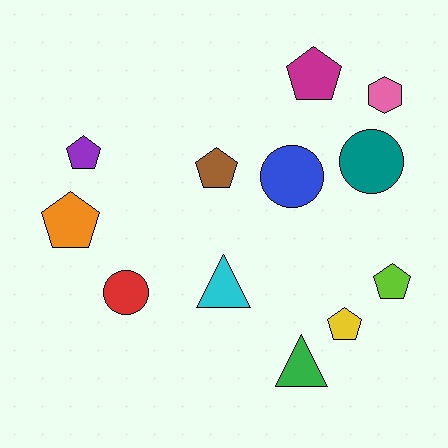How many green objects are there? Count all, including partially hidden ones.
There is 1 green object.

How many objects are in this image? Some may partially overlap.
There are 12 objects.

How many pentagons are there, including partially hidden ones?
There are 6 pentagons.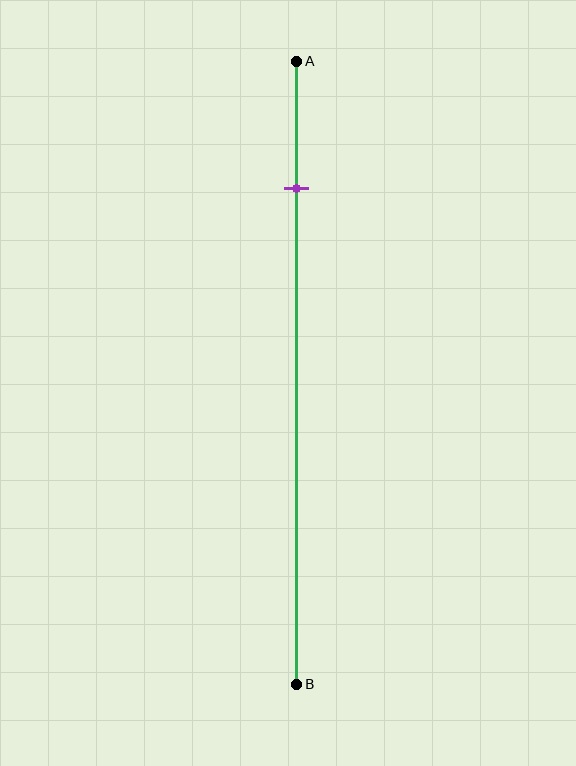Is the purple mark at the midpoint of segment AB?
No, the mark is at about 20% from A, not at the 50% midpoint.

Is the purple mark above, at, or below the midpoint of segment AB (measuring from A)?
The purple mark is above the midpoint of segment AB.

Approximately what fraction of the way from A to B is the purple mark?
The purple mark is approximately 20% of the way from A to B.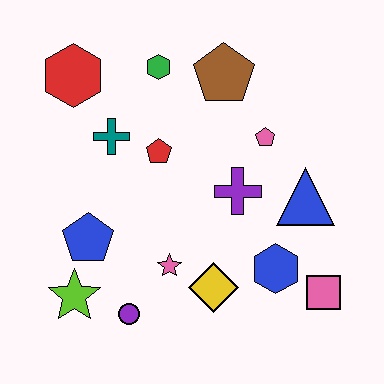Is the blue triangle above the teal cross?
No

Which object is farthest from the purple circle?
The brown pentagon is farthest from the purple circle.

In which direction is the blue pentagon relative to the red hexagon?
The blue pentagon is below the red hexagon.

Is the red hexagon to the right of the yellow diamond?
No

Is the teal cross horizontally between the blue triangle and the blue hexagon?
No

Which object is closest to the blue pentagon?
The lime star is closest to the blue pentagon.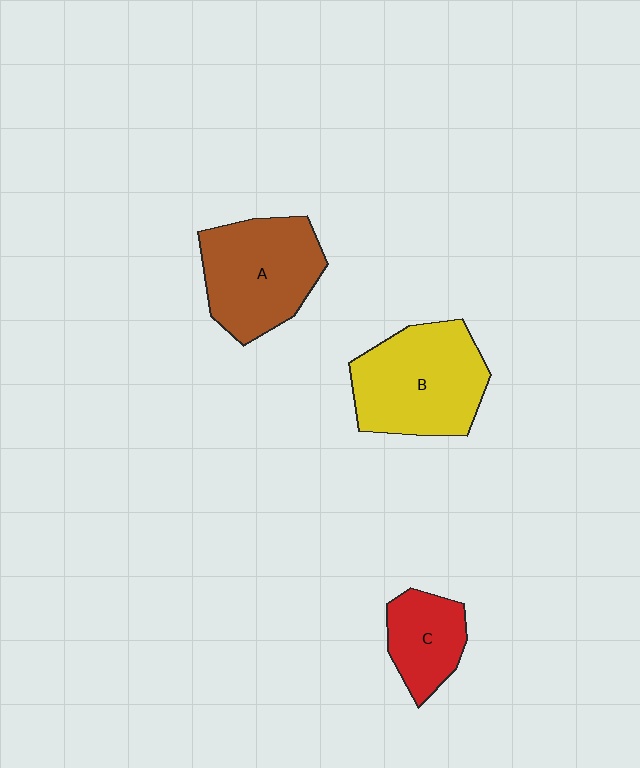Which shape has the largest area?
Shape B (yellow).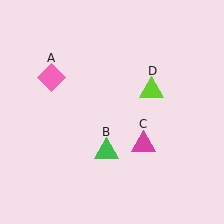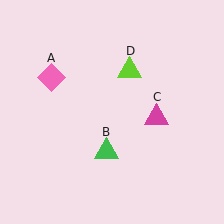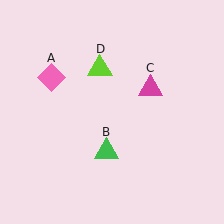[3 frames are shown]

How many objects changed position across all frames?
2 objects changed position: magenta triangle (object C), lime triangle (object D).